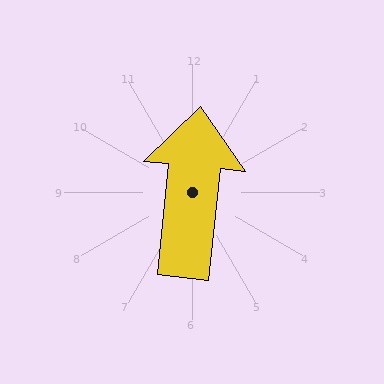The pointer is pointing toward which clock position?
Roughly 12 o'clock.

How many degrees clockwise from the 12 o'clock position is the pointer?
Approximately 6 degrees.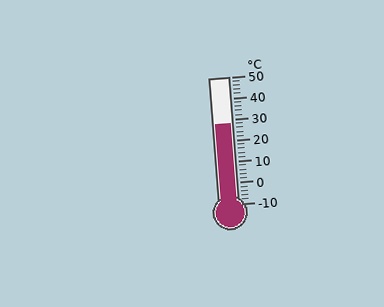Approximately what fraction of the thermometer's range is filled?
The thermometer is filled to approximately 65% of its range.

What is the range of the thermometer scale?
The thermometer scale ranges from -10°C to 50°C.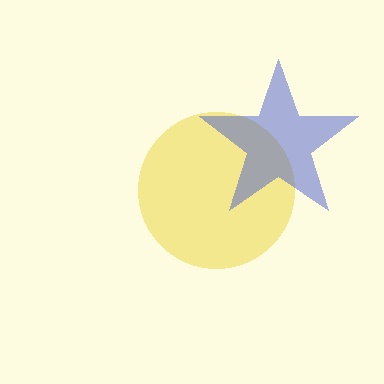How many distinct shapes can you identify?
There are 2 distinct shapes: a yellow circle, a blue star.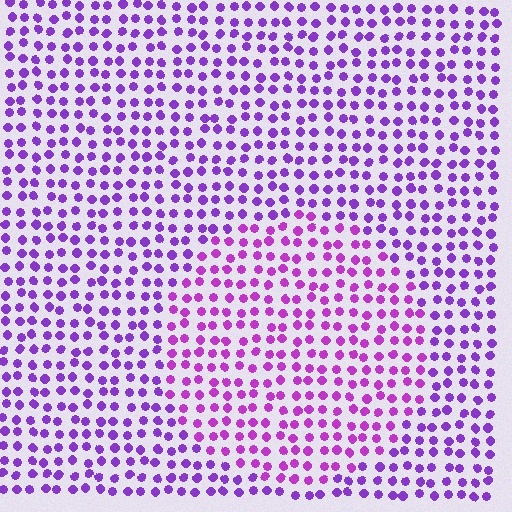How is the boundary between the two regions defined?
The boundary is defined purely by a slight shift in hue (about 23 degrees). Spacing, size, and orientation are identical on both sides.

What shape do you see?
I see a circle.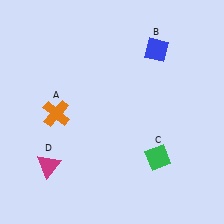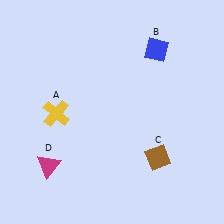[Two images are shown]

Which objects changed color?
A changed from orange to yellow. C changed from green to brown.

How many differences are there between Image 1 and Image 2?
There are 2 differences between the two images.